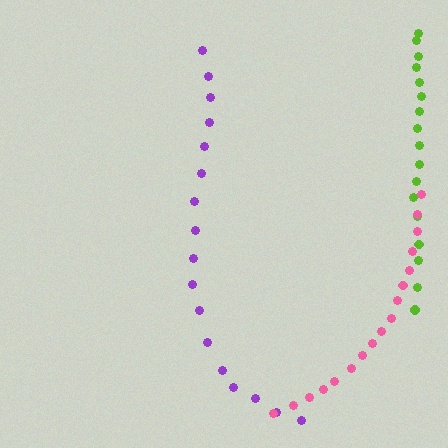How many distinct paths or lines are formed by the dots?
There are 3 distinct paths.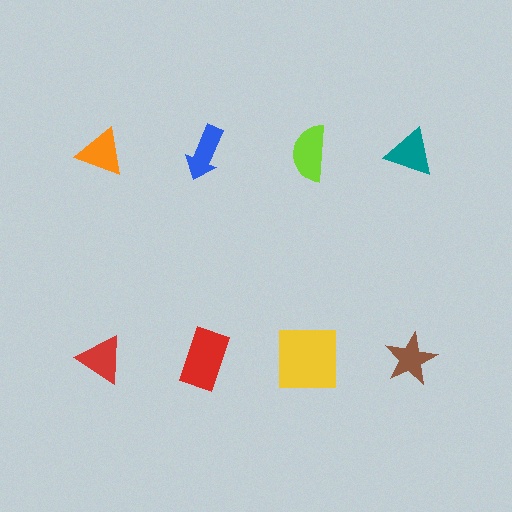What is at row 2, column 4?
A brown star.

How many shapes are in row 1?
4 shapes.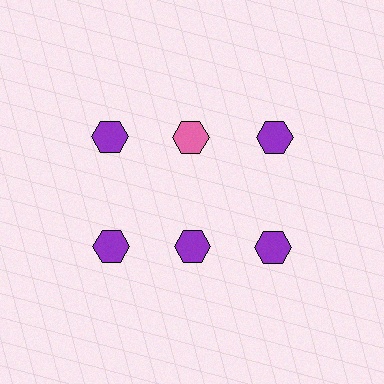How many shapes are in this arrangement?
There are 6 shapes arranged in a grid pattern.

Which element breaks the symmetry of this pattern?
The pink hexagon in the top row, second from left column breaks the symmetry. All other shapes are purple hexagons.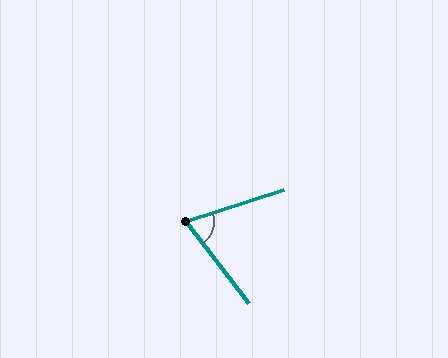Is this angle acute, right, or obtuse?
It is acute.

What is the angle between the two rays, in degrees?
Approximately 70 degrees.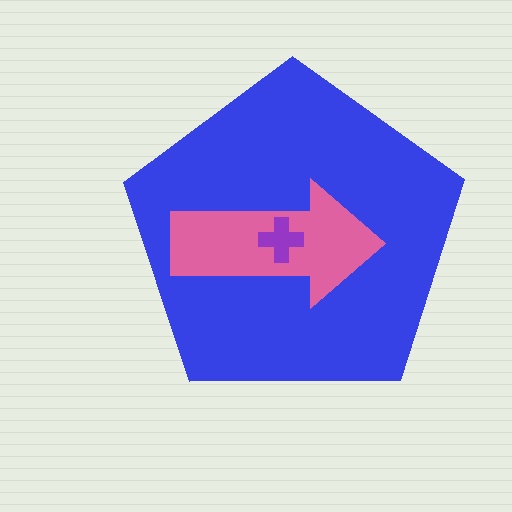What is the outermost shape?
The blue pentagon.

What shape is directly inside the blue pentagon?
The pink arrow.